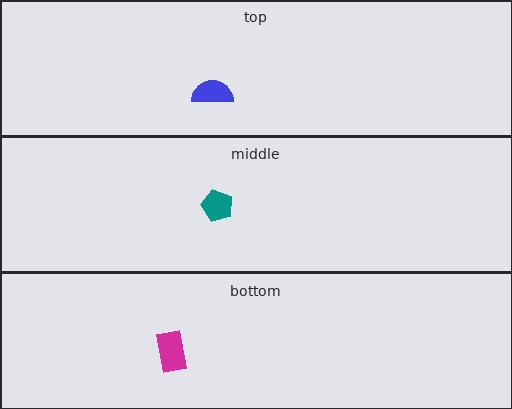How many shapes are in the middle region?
1.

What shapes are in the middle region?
The teal pentagon.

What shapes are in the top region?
The blue semicircle.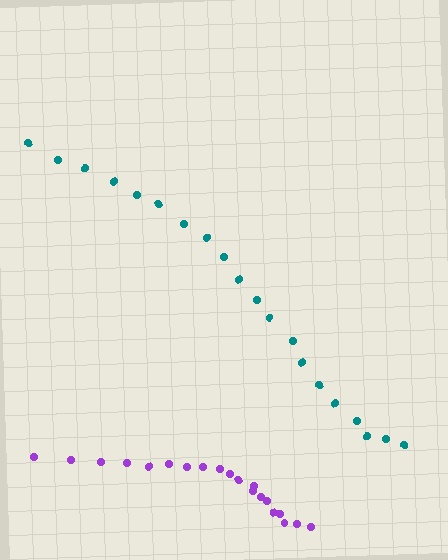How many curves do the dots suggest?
There are 2 distinct paths.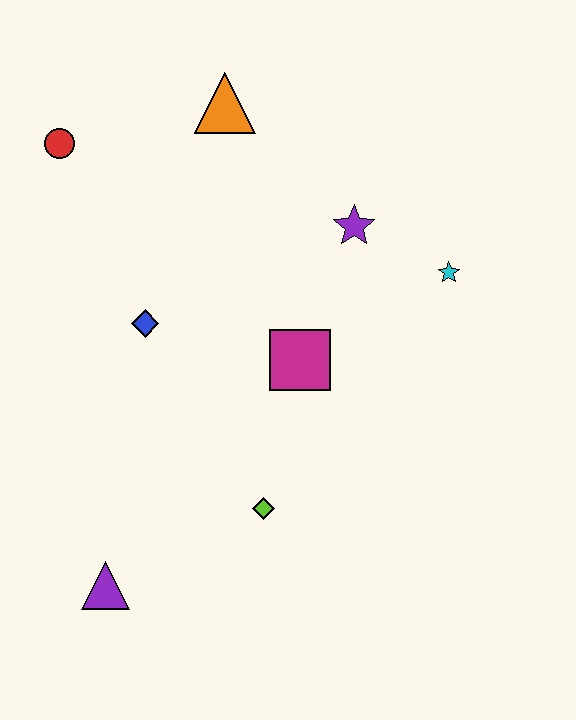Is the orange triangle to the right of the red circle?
Yes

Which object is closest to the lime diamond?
The magenta square is closest to the lime diamond.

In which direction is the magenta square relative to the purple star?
The magenta square is below the purple star.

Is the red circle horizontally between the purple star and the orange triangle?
No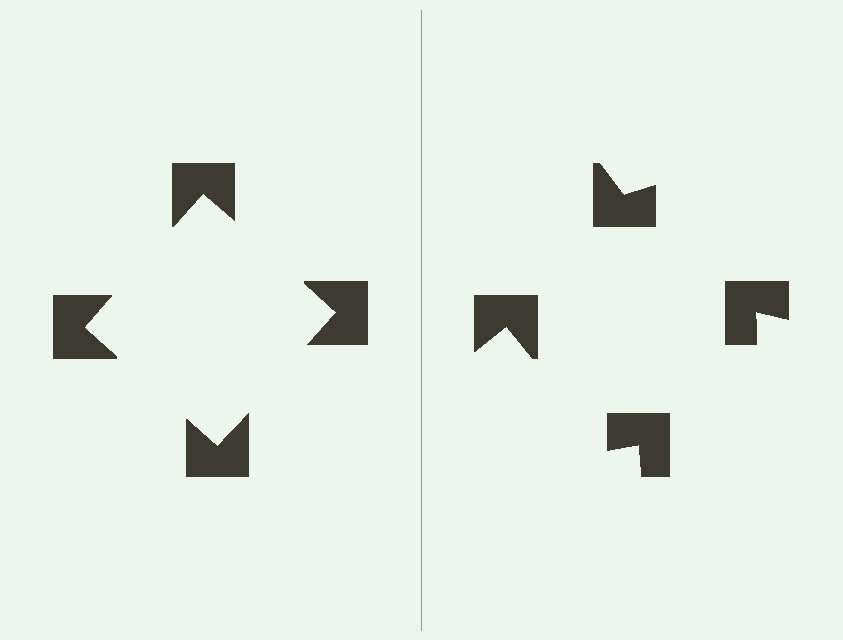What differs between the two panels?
The notched squares are positioned identically on both sides; only the wedge orientations differ. On the left they align to a square; on the right they are misaligned.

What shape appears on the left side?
An illusory square.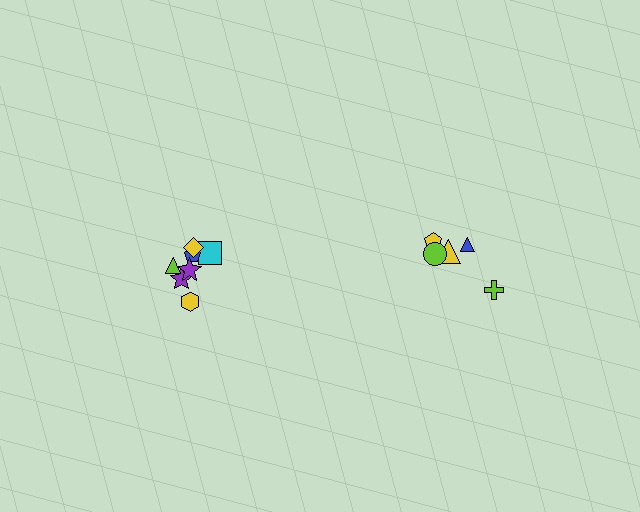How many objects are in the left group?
There are 7 objects.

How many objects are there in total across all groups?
There are 12 objects.